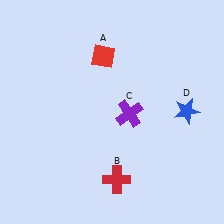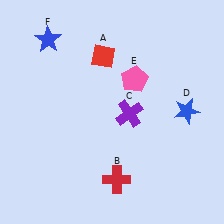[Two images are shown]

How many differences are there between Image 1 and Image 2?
There are 2 differences between the two images.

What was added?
A pink pentagon (E), a blue star (F) were added in Image 2.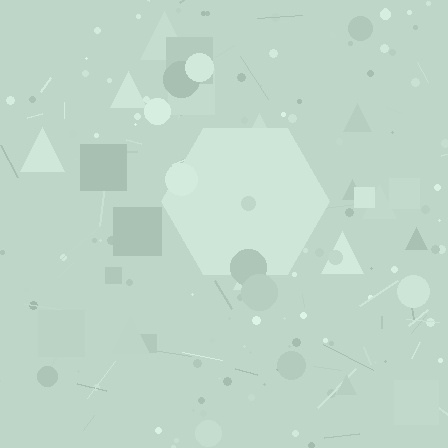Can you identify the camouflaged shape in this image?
The camouflaged shape is a hexagon.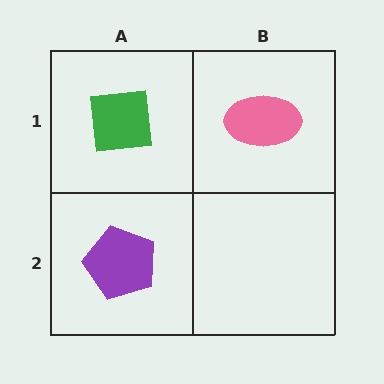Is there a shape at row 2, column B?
No, that cell is empty.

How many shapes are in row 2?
1 shape.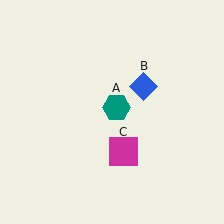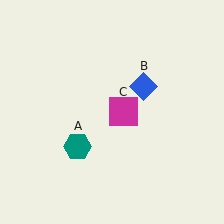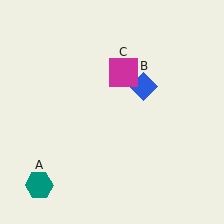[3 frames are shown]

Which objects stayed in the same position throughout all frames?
Blue diamond (object B) remained stationary.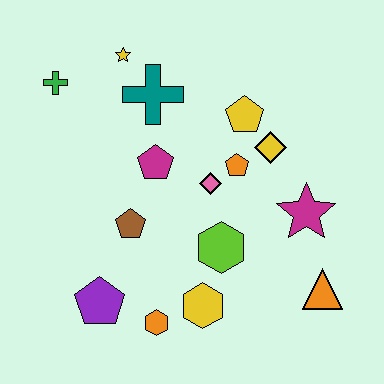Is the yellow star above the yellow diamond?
Yes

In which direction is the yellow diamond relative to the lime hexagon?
The yellow diamond is above the lime hexagon.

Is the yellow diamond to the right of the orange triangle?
No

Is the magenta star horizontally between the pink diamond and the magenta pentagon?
No